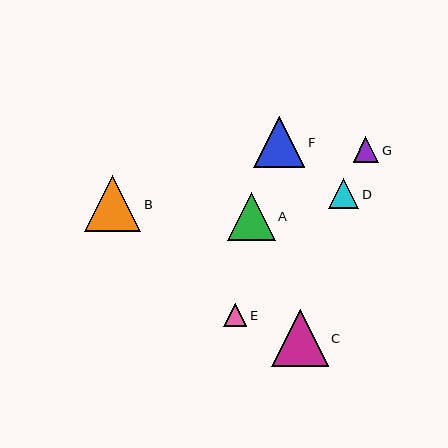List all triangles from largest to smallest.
From largest to smallest: C, B, F, A, D, G, E.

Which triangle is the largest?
Triangle C is the largest with a size of approximately 57 pixels.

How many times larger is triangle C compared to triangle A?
Triangle C is approximately 1.2 times the size of triangle A.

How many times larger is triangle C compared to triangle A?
Triangle C is approximately 1.2 times the size of triangle A.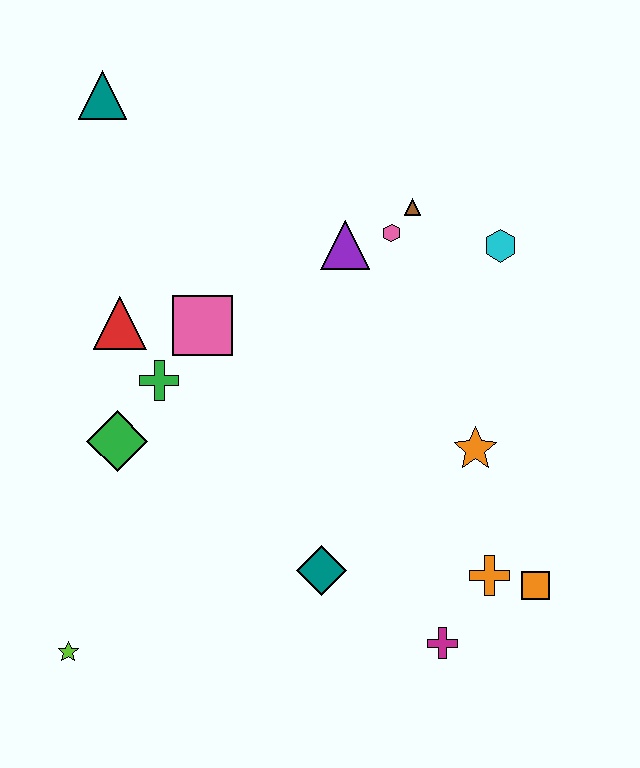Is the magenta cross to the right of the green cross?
Yes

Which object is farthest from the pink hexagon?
The lime star is farthest from the pink hexagon.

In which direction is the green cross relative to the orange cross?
The green cross is to the left of the orange cross.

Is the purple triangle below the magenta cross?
No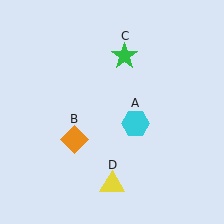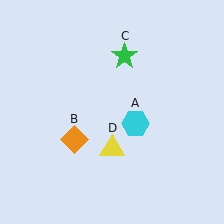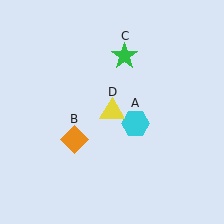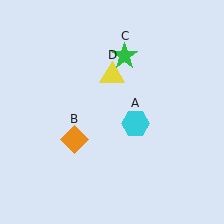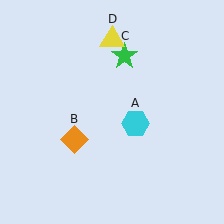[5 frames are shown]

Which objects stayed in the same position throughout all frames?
Cyan hexagon (object A) and orange diamond (object B) and green star (object C) remained stationary.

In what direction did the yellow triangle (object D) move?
The yellow triangle (object D) moved up.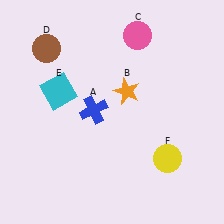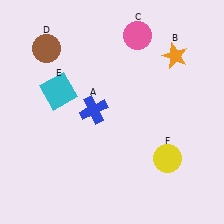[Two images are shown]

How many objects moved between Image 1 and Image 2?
1 object moved between the two images.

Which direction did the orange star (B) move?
The orange star (B) moved right.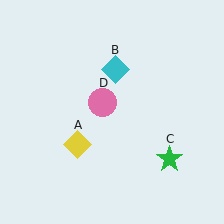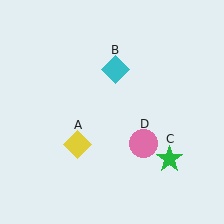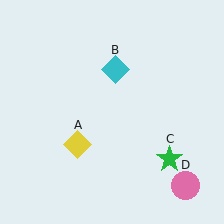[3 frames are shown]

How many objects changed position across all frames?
1 object changed position: pink circle (object D).